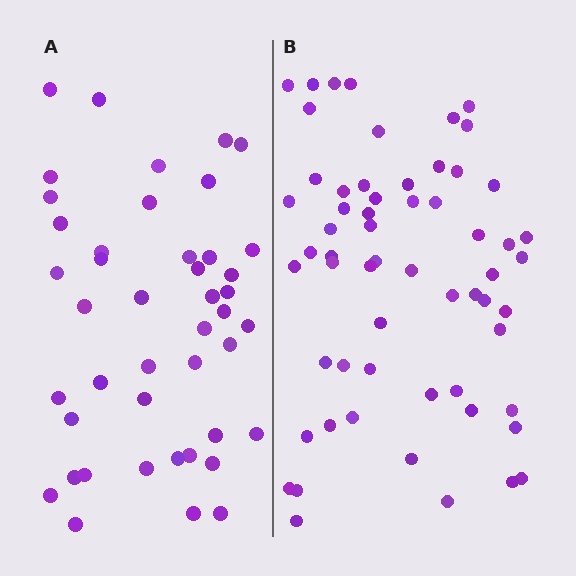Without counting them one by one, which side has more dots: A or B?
Region B (the right region) has more dots.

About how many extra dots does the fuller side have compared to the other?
Region B has approximately 15 more dots than region A.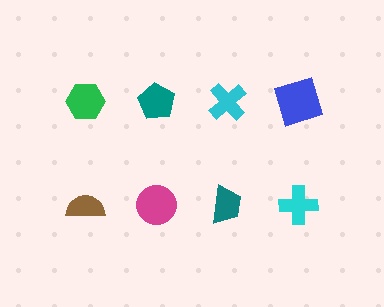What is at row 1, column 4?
A blue square.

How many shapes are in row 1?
4 shapes.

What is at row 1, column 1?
A green hexagon.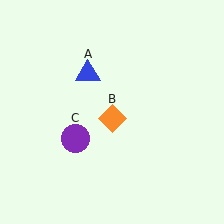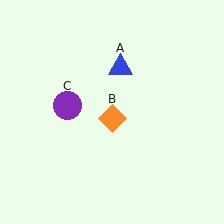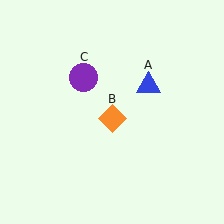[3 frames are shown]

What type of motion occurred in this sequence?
The blue triangle (object A), purple circle (object C) rotated clockwise around the center of the scene.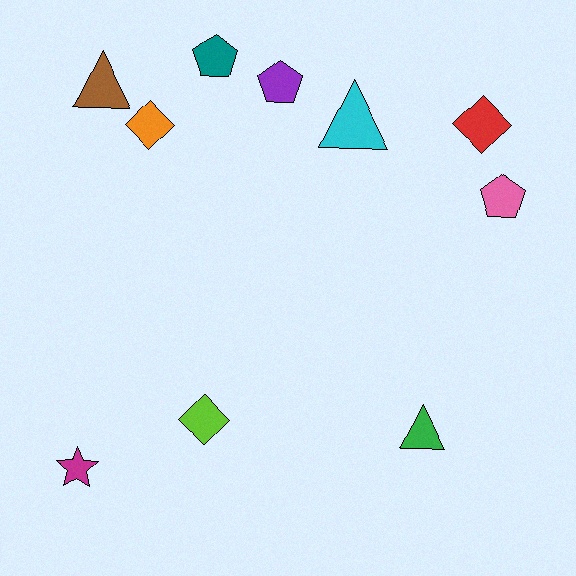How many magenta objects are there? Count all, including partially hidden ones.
There is 1 magenta object.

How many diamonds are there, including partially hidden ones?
There are 3 diamonds.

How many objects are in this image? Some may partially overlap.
There are 10 objects.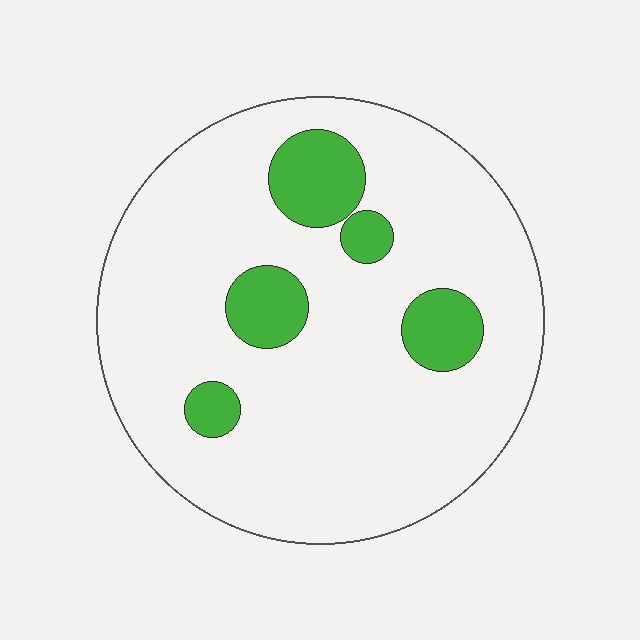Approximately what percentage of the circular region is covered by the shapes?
Approximately 15%.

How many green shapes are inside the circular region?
5.